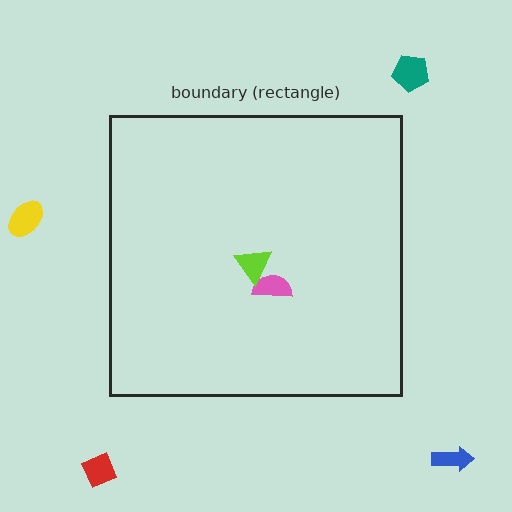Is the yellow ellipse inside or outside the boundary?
Outside.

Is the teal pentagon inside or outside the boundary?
Outside.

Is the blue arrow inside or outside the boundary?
Outside.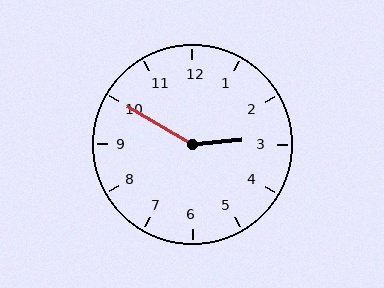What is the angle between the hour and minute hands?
Approximately 145 degrees.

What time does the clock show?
2:50.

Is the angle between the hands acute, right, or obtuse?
It is obtuse.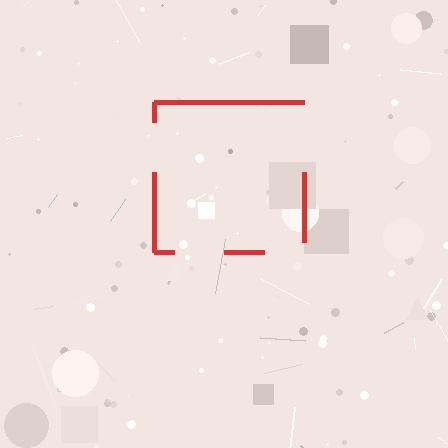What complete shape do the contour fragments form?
The contour fragments form a square.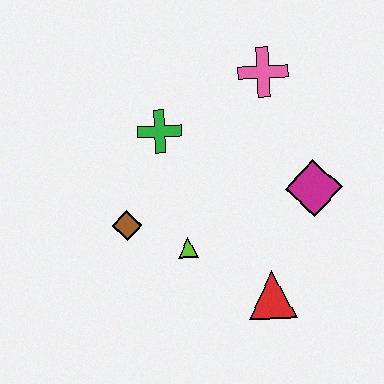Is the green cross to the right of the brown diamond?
Yes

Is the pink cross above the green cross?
Yes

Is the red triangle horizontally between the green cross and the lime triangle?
No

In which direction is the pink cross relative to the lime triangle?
The pink cross is above the lime triangle.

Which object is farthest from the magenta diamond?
The brown diamond is farthest from the magenta diamond.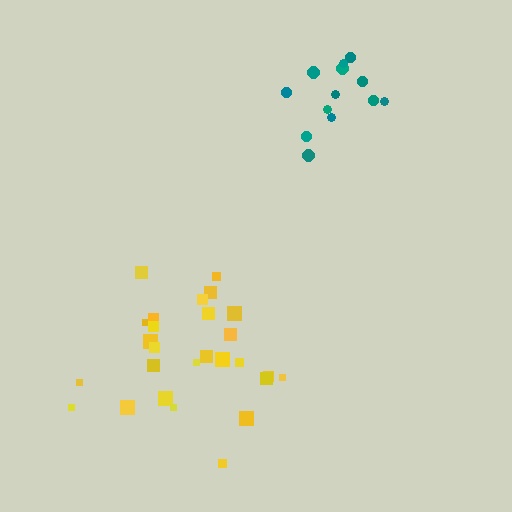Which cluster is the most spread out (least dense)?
Yellow.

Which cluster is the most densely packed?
Teal.